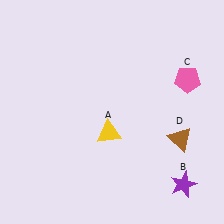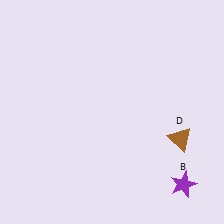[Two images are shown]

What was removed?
The yellow triangle (A), the pink pentagon (C) were removed in Image 2.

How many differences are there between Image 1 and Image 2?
There are 2 differences between the two images.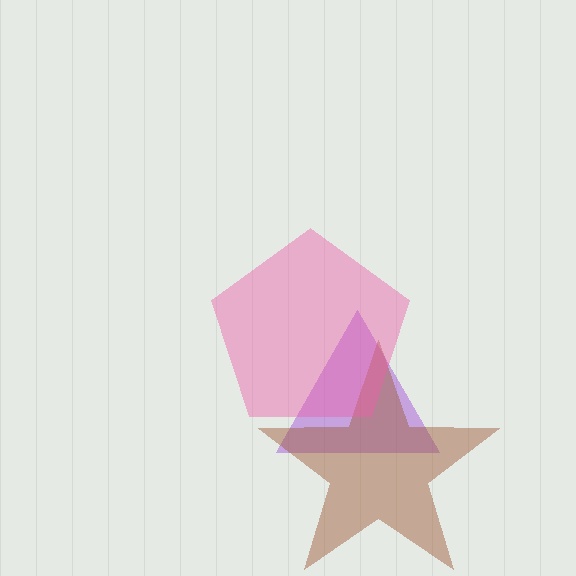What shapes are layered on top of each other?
The layered shapes are: a purple triangle, a brown star, a pink pentagon.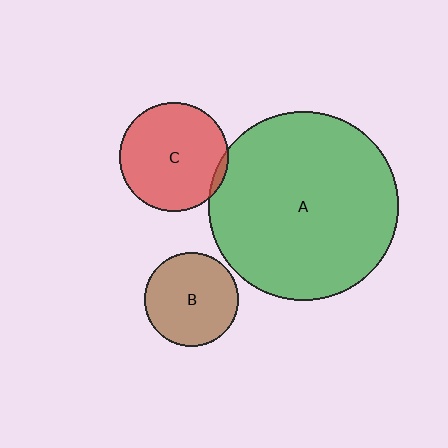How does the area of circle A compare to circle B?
Approximately 4.0 times.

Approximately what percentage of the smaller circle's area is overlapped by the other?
Approximately 5%.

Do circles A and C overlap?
Yes.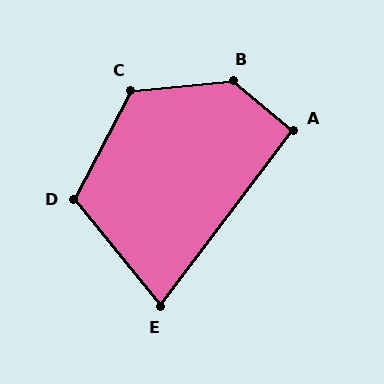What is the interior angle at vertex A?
Approximately 93 degrees (approximately right).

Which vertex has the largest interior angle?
B, at approximately 135 degrees.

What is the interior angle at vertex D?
Approximately 113 degrees (obtuse).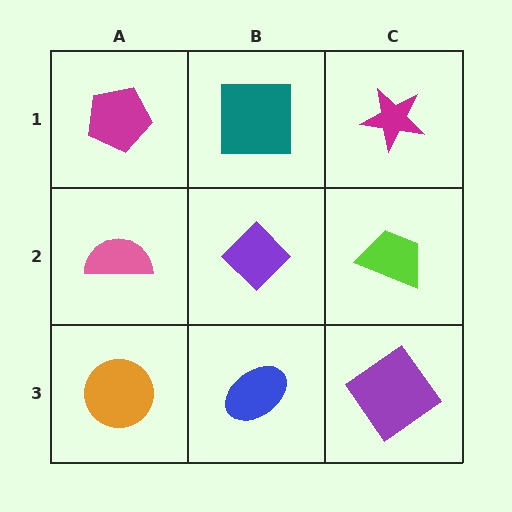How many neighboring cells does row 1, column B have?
3.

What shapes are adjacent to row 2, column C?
A magenta star (row 1, column C), a purple diamond (row 3, column C), a purple diamond (row 2, column B).